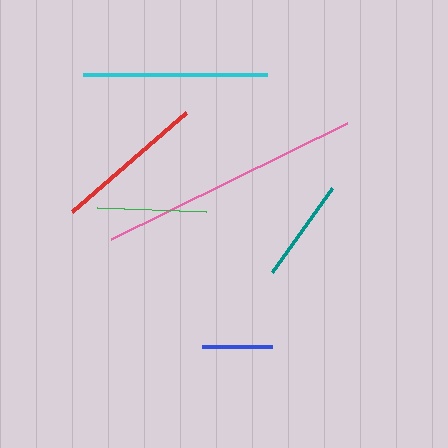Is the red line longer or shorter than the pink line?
The pink line is longer than the red line.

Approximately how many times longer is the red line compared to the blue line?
The red line is approximately 2.2 times the length of the blue line.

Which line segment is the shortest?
The blue line is the shortest at approximately 70 pixels.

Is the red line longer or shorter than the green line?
The red line is longer than the green line.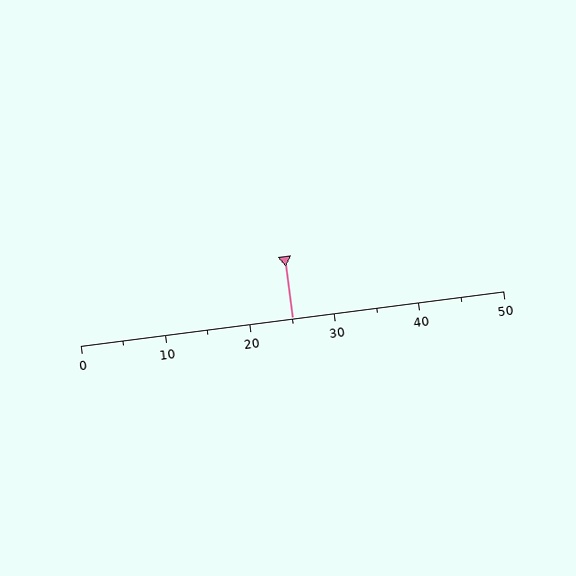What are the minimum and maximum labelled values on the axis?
The axis runs from 0 to 50.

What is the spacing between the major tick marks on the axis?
The major ticks are spaced 10 apart.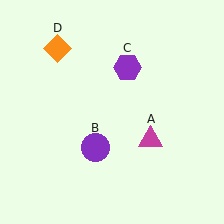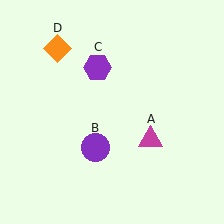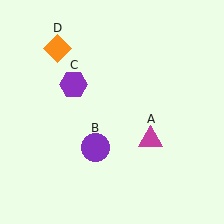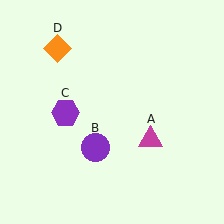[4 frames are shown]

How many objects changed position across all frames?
1 object changed position: purple hexagon (object C).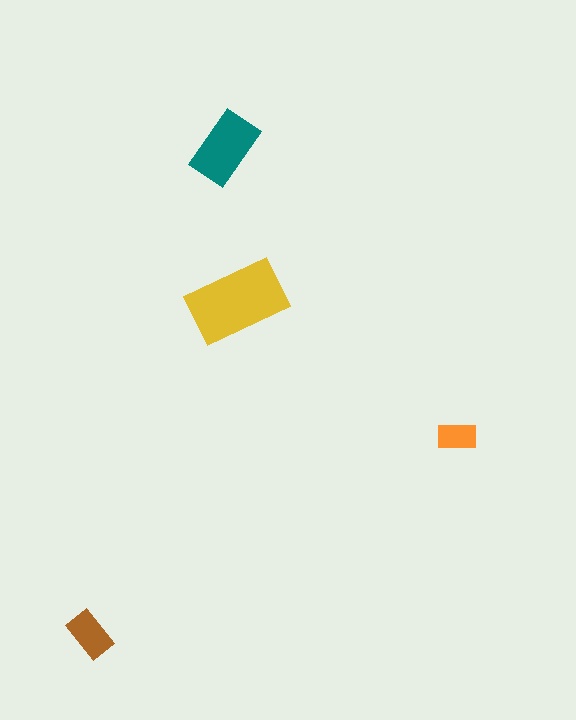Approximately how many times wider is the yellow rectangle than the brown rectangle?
About 2 times wider.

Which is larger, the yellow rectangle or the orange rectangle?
The yellow one.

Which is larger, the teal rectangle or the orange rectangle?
The teal one.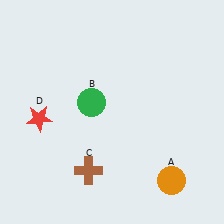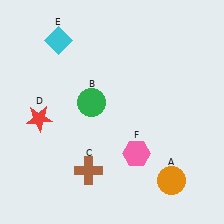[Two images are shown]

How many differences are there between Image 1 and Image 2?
There are 2 differences between the two images.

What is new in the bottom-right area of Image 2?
A pink hexagon (F) was added in the bottom-right area of Image 2.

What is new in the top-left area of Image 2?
A cyan diamond (E) was added in the top-left area of Image 2.